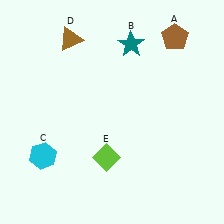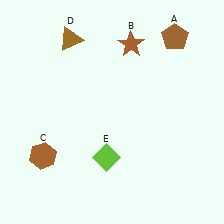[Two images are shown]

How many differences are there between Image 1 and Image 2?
There are 2 differences between the two images.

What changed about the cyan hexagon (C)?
In Image 1, C is cyan. In Image 2, it changed to brown.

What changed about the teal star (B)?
In Image 1, B is teal. In Image 2, it changed to brown.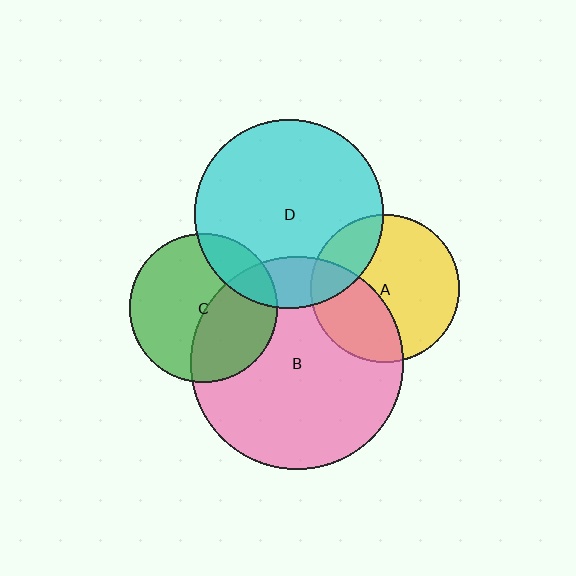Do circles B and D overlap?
Yes.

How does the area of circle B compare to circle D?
Approximately 1.3 times.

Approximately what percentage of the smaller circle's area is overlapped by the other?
Approximately 15%.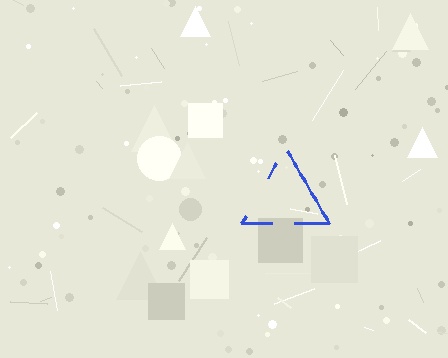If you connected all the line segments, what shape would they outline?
They would outline a triangle.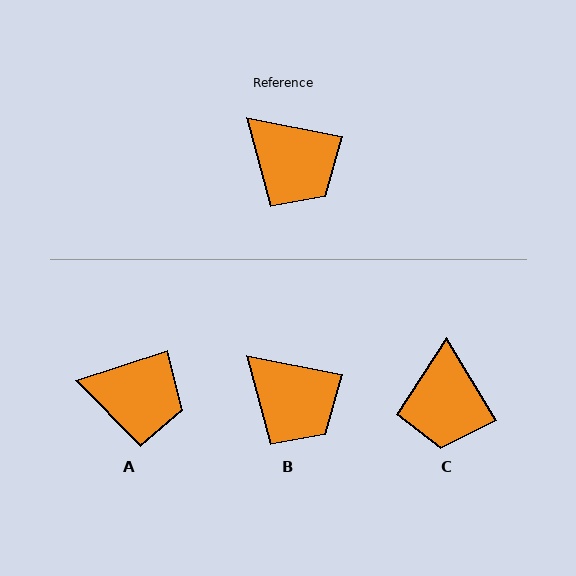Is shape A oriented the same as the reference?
No, it is off by about 30 degrees.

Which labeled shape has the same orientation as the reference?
B.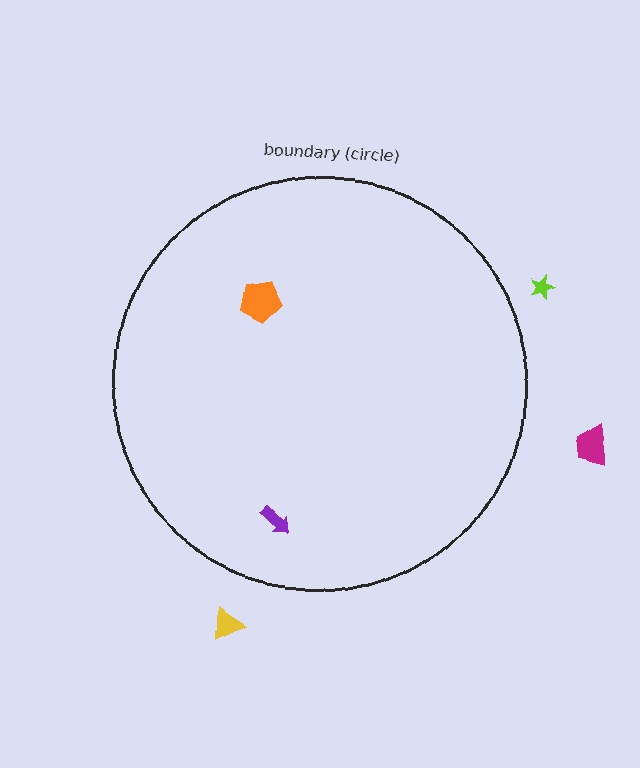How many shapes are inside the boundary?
2 inside, 3 outside.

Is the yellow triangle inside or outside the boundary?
Outside.